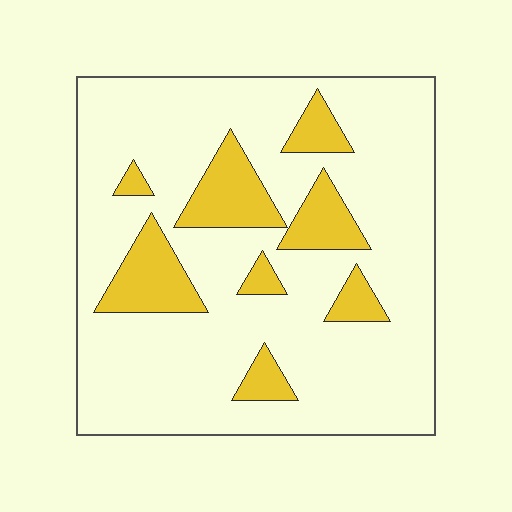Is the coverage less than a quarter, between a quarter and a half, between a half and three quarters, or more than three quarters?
Less than a quarter.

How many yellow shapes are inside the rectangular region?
8.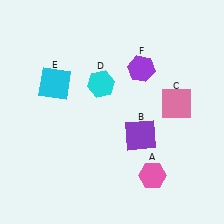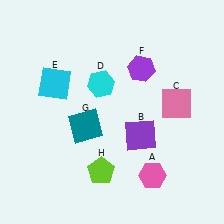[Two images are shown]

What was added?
A teal square (G), a lime pentagon (H) were added in Image 2.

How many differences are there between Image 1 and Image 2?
There are 2 differences between the two images.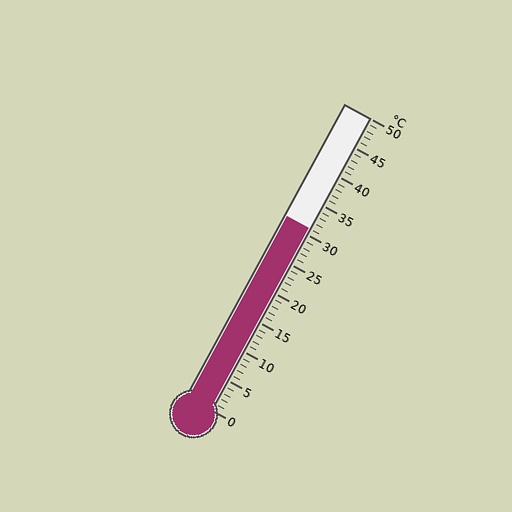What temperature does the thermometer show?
The thermometer shows approximately 31°C.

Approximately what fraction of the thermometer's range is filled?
The thermometer is filled to approximately 60% of its range.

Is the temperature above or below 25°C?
The temperature is above 25°C.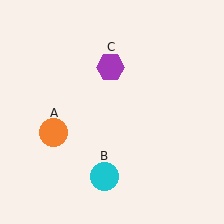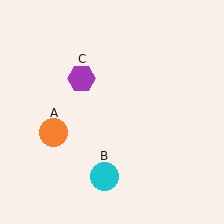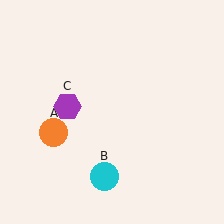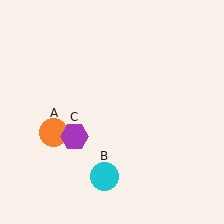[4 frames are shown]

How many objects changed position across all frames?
1 object changed position: purple hexagon (object C).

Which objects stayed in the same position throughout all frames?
Orange circle (object A) and cyan circle (object B) remained stationary.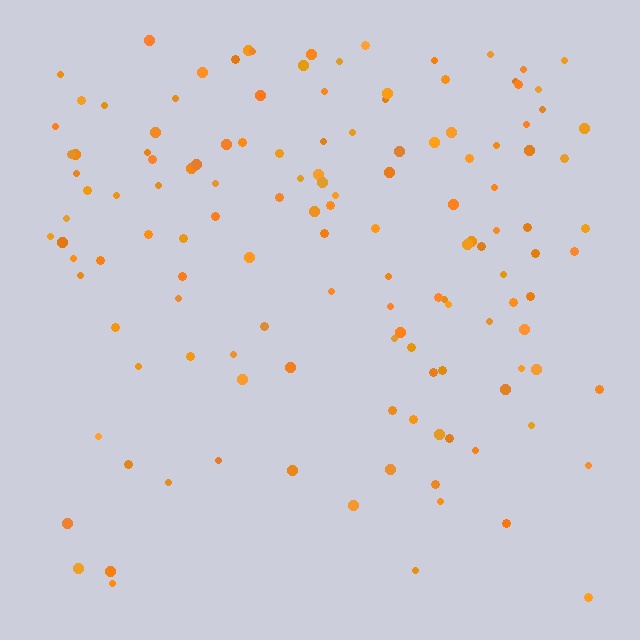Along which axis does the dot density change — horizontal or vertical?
Vertical.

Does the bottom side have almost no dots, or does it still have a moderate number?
Still a moderate number, just noticeably fewer than the top.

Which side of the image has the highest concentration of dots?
The top.